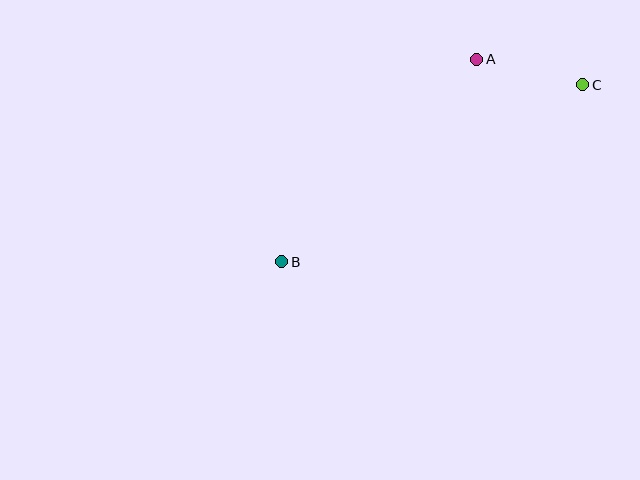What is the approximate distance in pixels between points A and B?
The distance between A and B is approximately 281 pixels.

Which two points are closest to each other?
Points A and C are closest to each other.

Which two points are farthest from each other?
Points B and C are farthest from each other.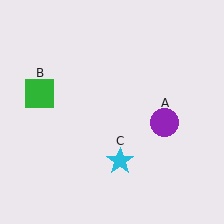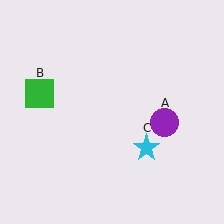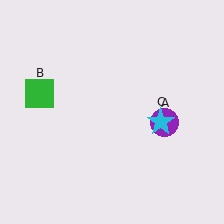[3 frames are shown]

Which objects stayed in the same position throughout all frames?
Purple circle (object A) and green square (object B) remained stationary.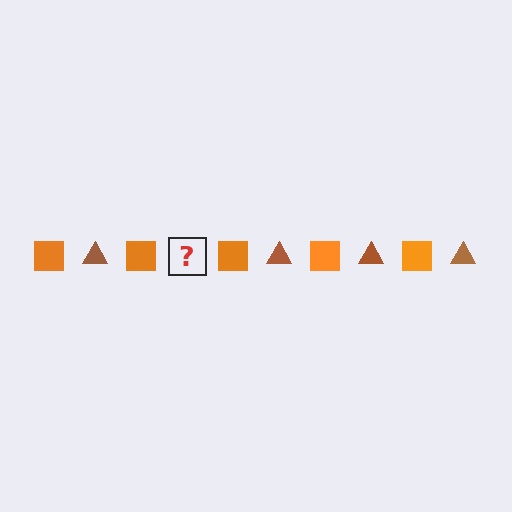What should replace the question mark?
The question mark should be replaced with a brown triangle.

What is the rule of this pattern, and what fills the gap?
The rule is that the pattern alternates between orange square and brown triangle. The gap should be filled with a brown triangle.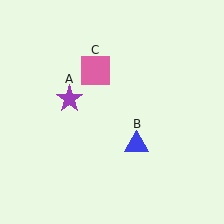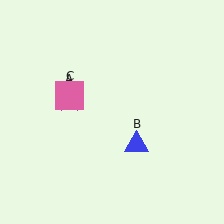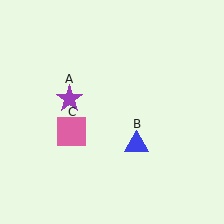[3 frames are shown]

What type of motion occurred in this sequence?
The pink square (object C) rotated counterclockwise around the center of the scene.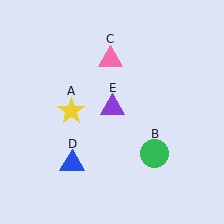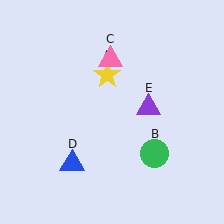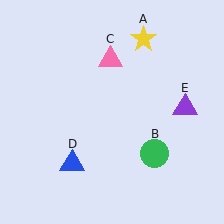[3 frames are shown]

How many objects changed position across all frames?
2 objects changed position: yellow star (object A), purple triangle (object E).